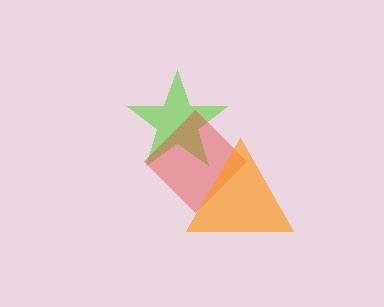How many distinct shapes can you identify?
There are 3 distinct shapes: a lime star, a red diamond, an orange triangle.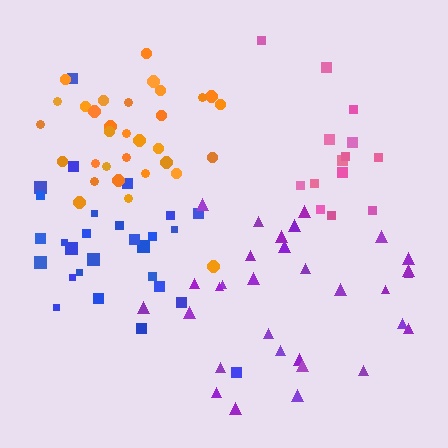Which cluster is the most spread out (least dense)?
Pink.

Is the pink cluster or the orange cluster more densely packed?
Orange.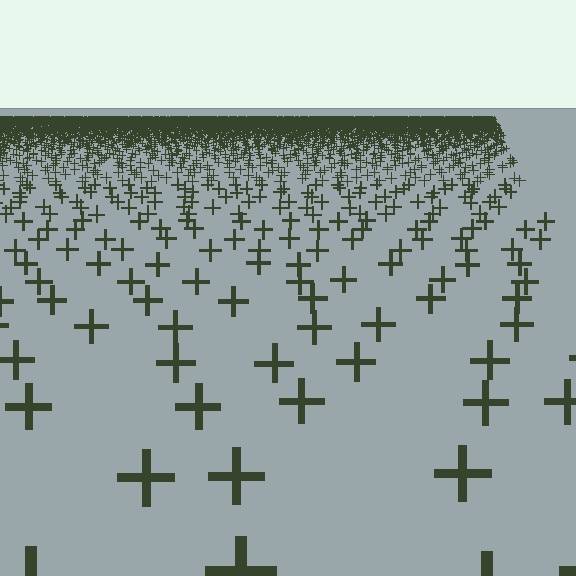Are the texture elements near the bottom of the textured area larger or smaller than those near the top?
Larger. Near the bottom, elements are closer to the viewer and appear at a bigger on-screen size.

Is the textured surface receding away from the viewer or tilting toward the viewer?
The surface is receding away from the viewer. Texture elements get smaller and denser toward the top.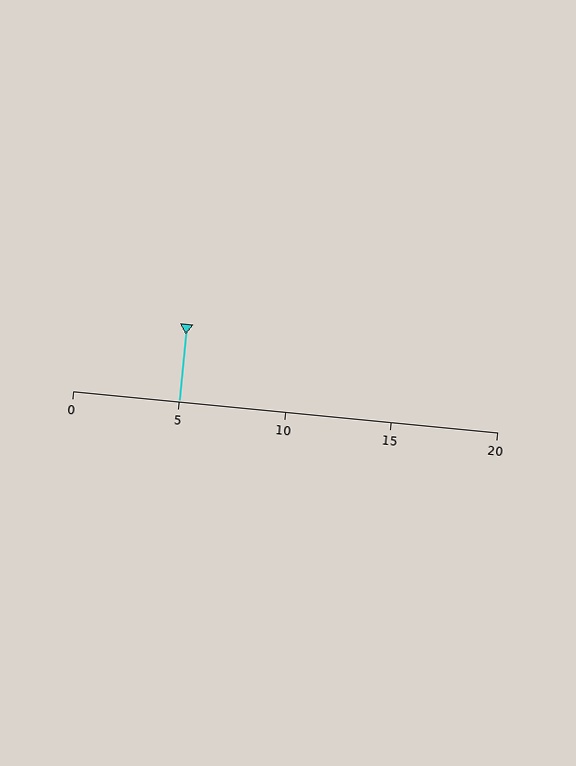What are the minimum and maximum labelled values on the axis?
The axis runs from 0 to 20.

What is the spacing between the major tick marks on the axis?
The major ticks are spaced 5 apart.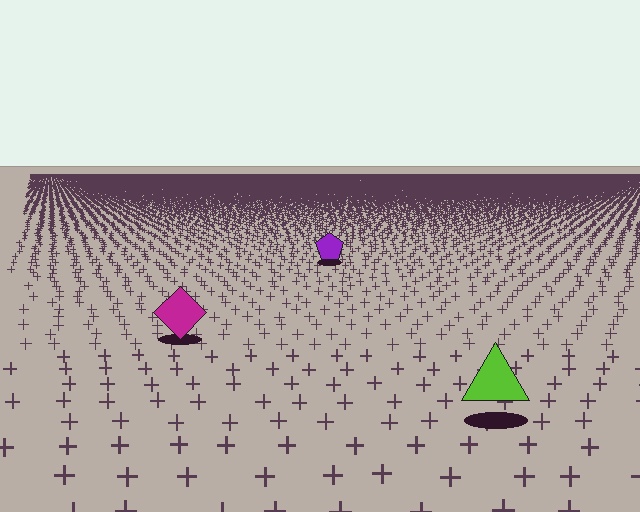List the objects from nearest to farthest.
From nearest to farthest: the lime triangle, the magenta diamond, the purple pentagon.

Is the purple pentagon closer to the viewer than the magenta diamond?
No. The magenta diamond is closer — you can tell from the texture gradient: the ground texture is coarser near it.